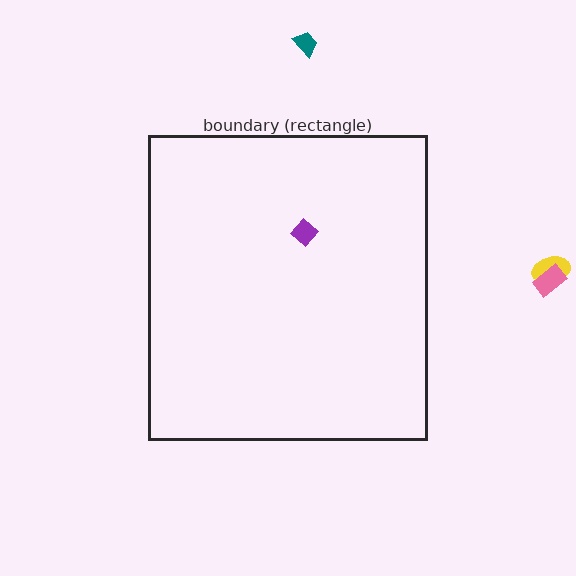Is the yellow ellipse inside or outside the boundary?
Outside.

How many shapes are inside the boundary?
1 inside, 3 outside.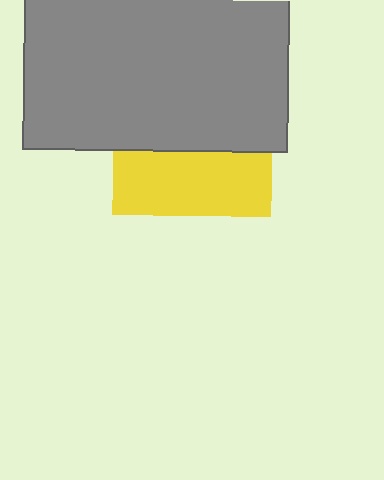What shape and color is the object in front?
The object in front is a gray rectangle.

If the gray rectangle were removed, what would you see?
You would see the complete yellow square.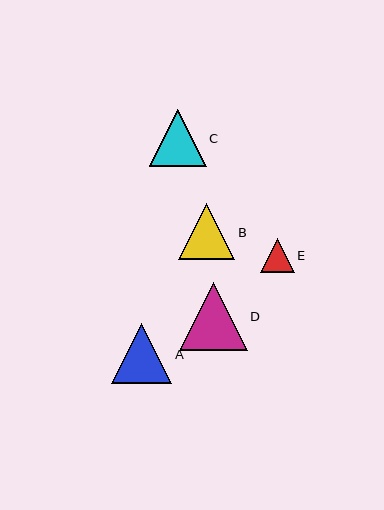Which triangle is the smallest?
Triangle E is the smallest with a size of approximately 34 pixels.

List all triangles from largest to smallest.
From largest to smallest: D, A, C, B, E.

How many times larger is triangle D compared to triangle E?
Triangle D is approximately 2.0 times the size of triangle E.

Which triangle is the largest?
Triangle D is the largest with a size of approximately 68 pixels.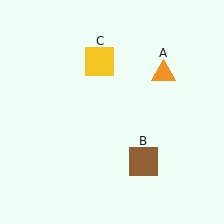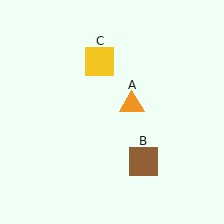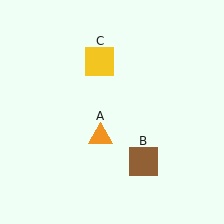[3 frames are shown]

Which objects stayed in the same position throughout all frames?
Brown square (object B) and yellow square (object C) remained stationary.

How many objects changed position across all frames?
1 object changed position: orange triangle (object A).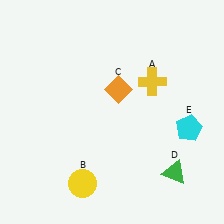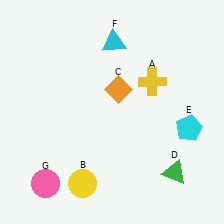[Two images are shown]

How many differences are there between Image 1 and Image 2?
There are 2 differences between the two images.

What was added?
A cyan triangle (F), a pink circle (G) were added in Image 2.